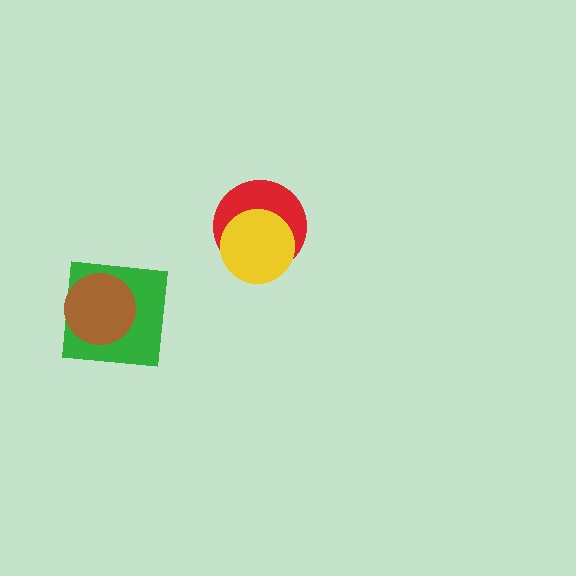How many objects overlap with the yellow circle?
1 object overlaps with the yellow circle.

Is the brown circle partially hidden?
No, no other shape covers it.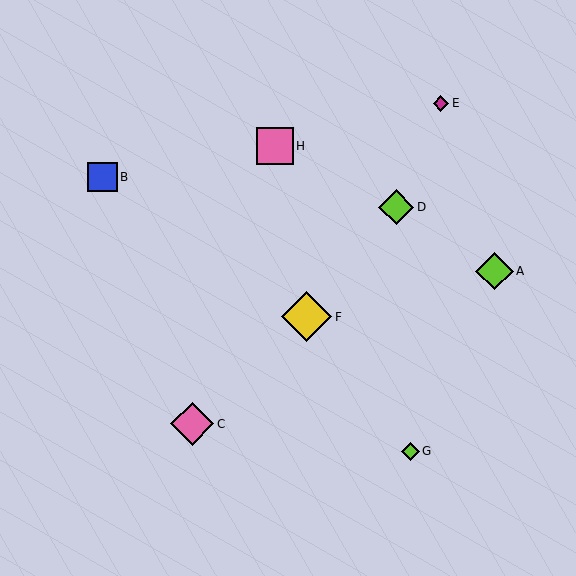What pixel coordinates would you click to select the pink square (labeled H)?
Click at (275, 146) to select the pink square H.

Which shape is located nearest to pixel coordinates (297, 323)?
The yellow diamond (labeled F) at (307, 317) is nearest to that location.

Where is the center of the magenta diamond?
The center of the magenta diamond is at (441, 103).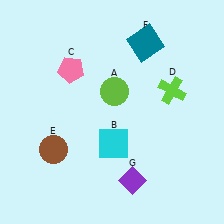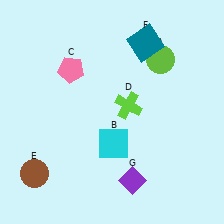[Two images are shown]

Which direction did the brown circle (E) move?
The brown circle (E) moved down.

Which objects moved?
The objects that moved are: the lime circle (A), the lime cross (D), the brown circle (E).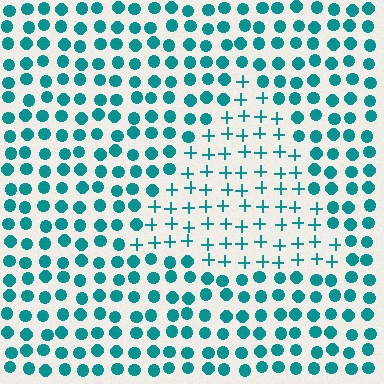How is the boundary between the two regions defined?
The boundary is defined by a change in element shape: plus signs inside vs. circles outside. All elements share the same color and spacing.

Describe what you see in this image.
The image is filled with small teal elements arranged in a uniform grid. A triangle-shaped region contains plus signs, while the surrounding area contains circles. The boundary is defined purely by the change in element shape.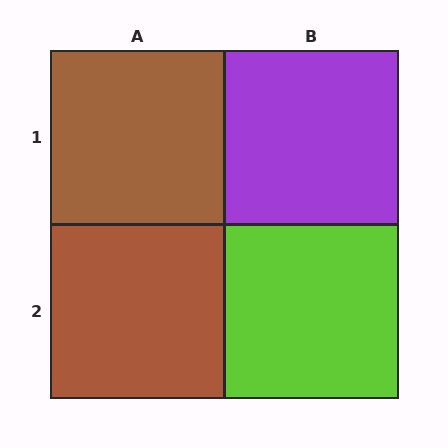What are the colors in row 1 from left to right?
Brown, purple.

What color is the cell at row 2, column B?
Lime.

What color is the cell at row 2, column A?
Brown.